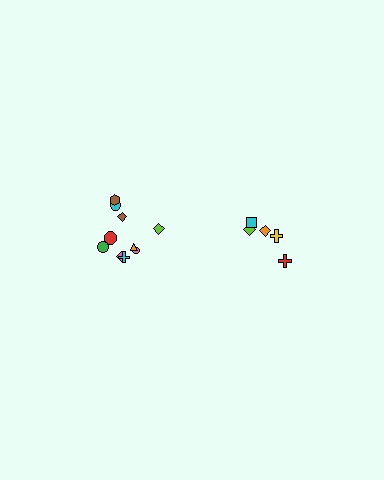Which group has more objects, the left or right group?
The left group.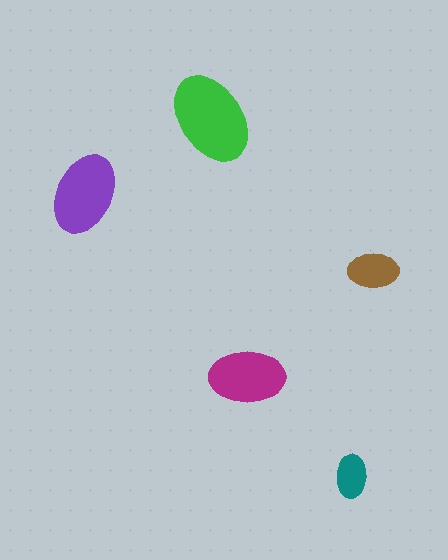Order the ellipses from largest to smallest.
the green one, the purple one, the magenta one, the brown one, the teal one.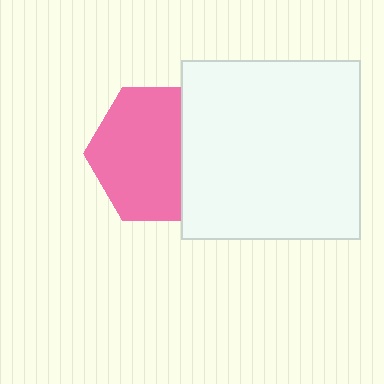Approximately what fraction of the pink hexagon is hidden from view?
Roughly 32% of the pink hexagon is hidden behind the white square.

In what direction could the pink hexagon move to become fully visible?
The pink hexagon could move left. That would shift it out from behind the white square entirely.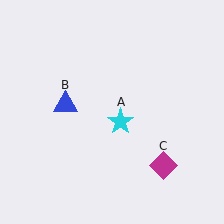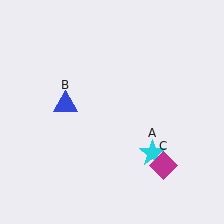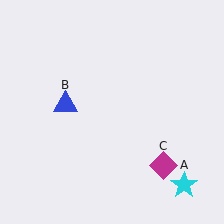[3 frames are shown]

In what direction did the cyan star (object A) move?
The cyan star (object A) moved down and to the right.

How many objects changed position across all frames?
1 object changed position: cyan star (object A).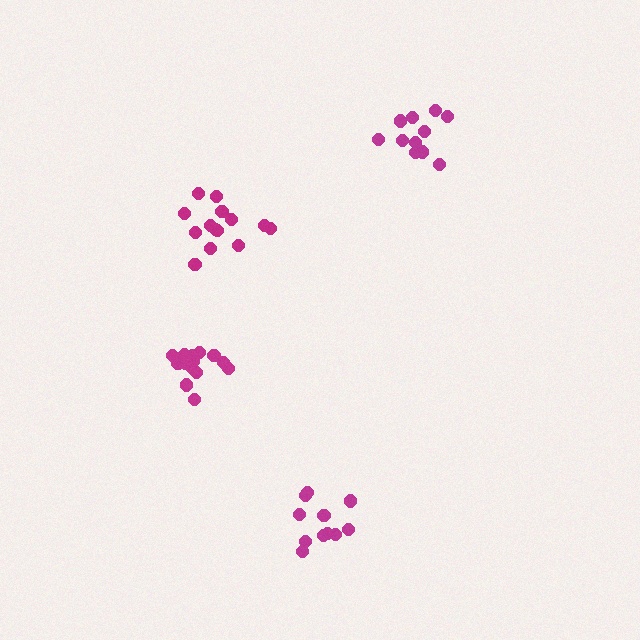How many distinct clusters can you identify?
There are 4 distinct clusters.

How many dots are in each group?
Group 1: 11 dots, Group 2: 11 dots, Group 3: 14 dots, Group 4: 14 dots (50 total).